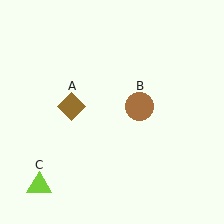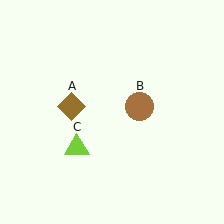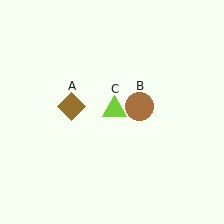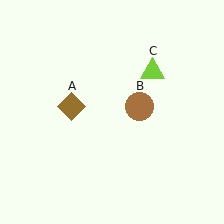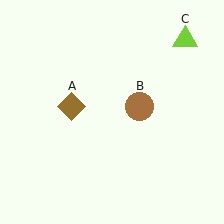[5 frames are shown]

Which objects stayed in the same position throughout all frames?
Brown diamond (object A) and brown circle (object B) remained stationary.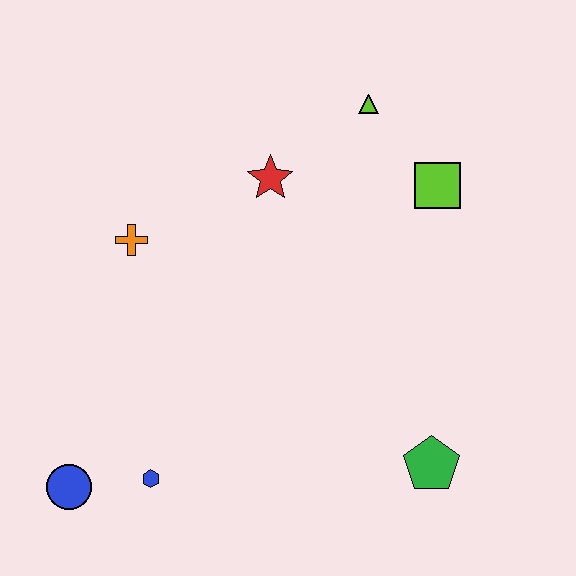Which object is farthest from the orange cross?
The green pentagon is farthest from the orange cross.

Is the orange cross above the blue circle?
Yes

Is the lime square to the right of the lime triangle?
Yes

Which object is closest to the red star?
The lime triangle is closest to the red star.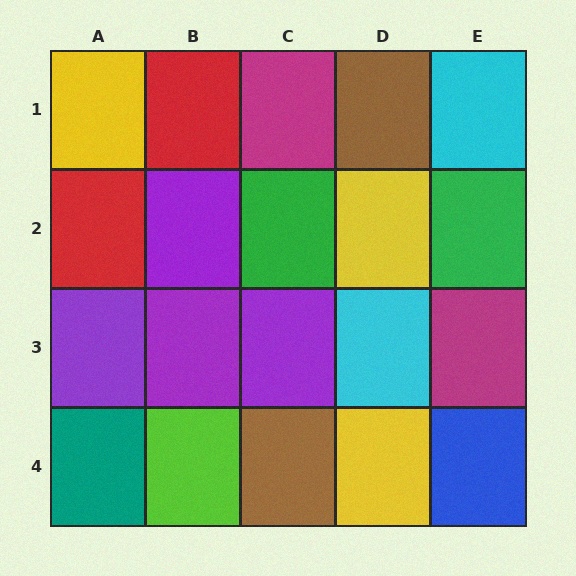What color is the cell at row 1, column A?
Yellow.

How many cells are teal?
1 cell is teal.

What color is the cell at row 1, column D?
Brown.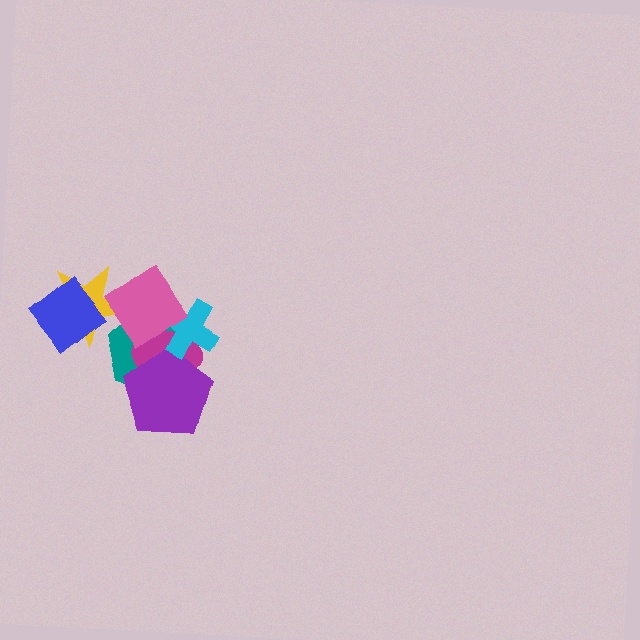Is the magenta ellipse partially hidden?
Yes, it is partially covered by another shape.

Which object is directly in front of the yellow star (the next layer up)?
The blue diamond is directly in front of the yellow star.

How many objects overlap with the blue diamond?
1 object overlaps with the blue diamond.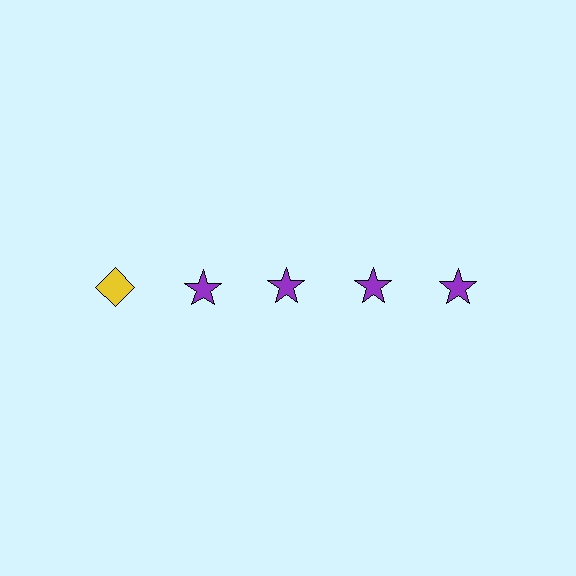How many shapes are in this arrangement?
There are 5 shapes arranged in a grid pattern.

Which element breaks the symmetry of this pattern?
The yellow diamond in the top row, leftmost column breaks the symmetry. All other shapes are purple stars.